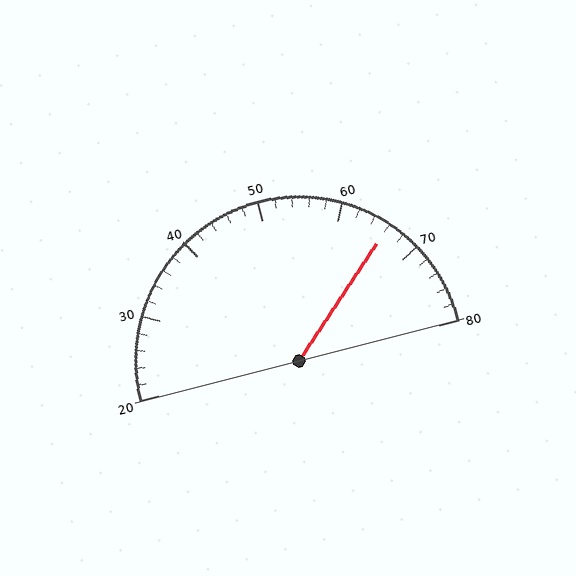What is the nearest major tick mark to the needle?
The nearest major tick mark is 70.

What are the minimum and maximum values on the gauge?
The gauge ranges from 20 to 80.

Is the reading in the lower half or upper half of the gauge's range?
The reading is in the upper half of the range (20 to 80).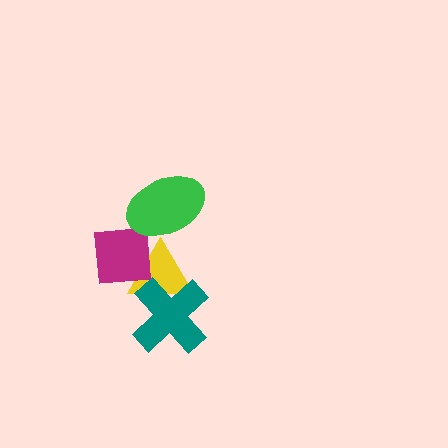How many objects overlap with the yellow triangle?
3 objects overlap with the yellow triangle.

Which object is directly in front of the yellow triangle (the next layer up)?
The teal cross is directly in front of the yellow triangle.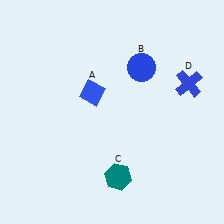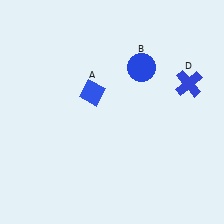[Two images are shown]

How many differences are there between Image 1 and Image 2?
There is 1 difference between the two images.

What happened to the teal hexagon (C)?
The teal hexagon (C) was removed in Image 2. It was in the bottom-right area of Image 1.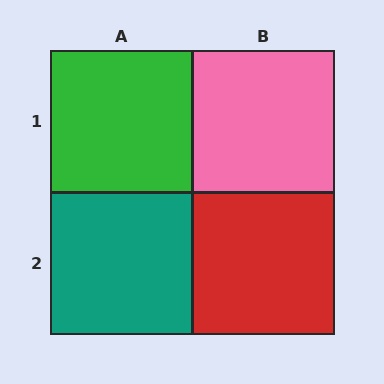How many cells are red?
1 cell is red.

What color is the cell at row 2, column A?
Teal.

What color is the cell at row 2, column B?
Red.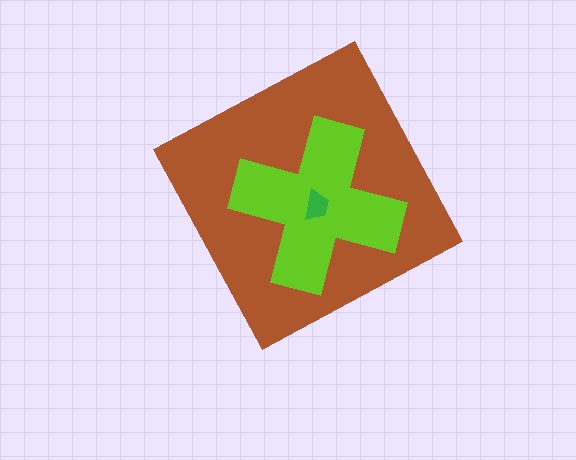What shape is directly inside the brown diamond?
The lime cross.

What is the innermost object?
The green trapezoid.